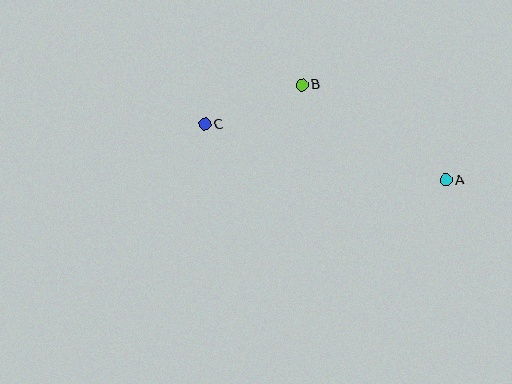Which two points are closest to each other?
Points B and C are closest to each other.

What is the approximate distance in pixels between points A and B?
The distance between A and B is approximately 173 pixels.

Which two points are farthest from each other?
Points A and C are farthest from each other.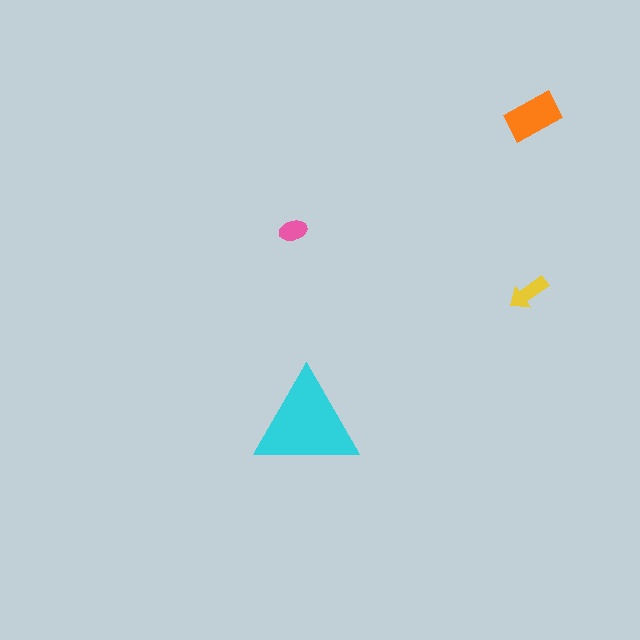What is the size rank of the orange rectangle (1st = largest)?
2nd.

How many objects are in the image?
There are 4 objects in the image.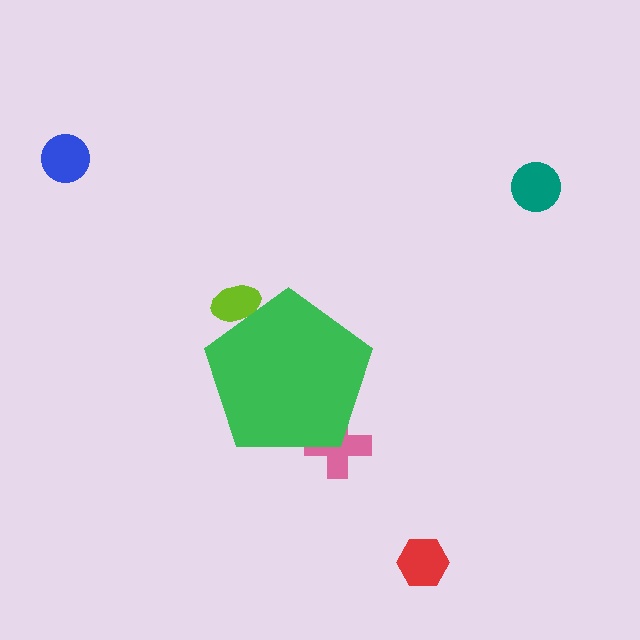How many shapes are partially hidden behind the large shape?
2 shapes are partially hidden.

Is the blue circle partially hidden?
No, the blue circle is fully visible.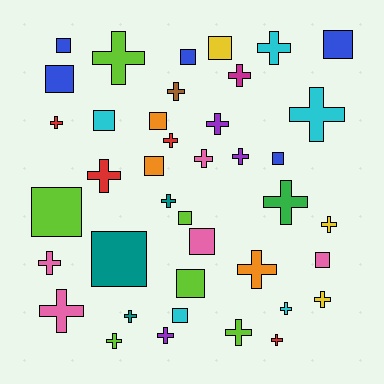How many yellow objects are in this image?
There are 3 yellow objects.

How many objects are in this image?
There are 40 objects.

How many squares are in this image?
There are 16 squares.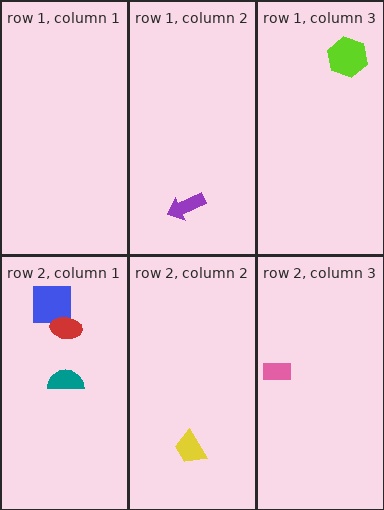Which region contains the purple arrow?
The row 1, column 2 region.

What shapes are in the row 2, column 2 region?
The yellow trapezoid.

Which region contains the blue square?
The row 2, column 1 region.